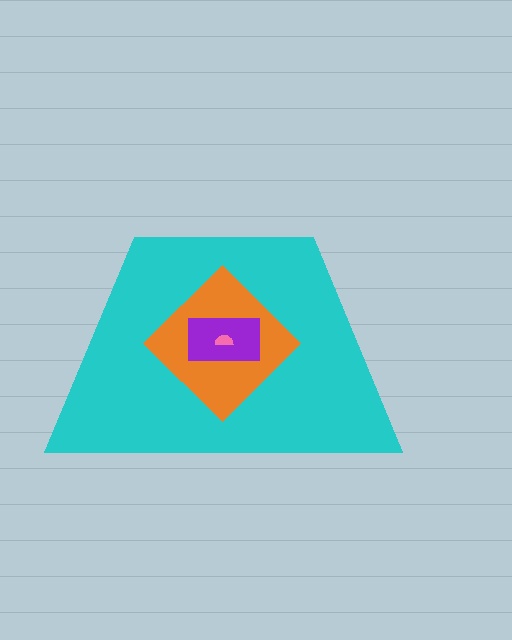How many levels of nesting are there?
4.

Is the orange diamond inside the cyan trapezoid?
Yes.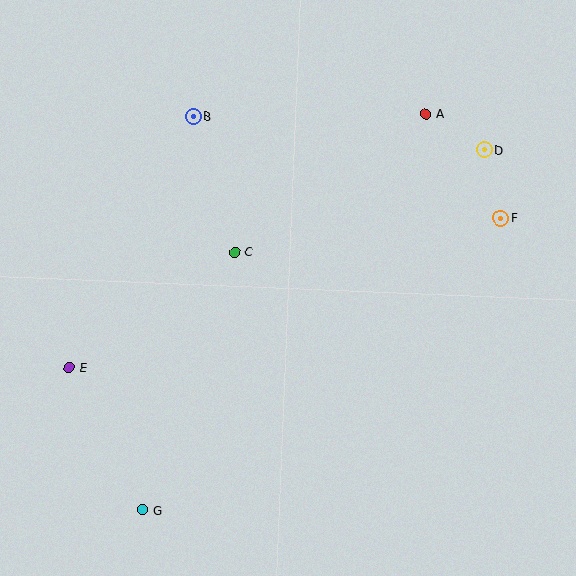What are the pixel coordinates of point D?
Point D is at (484, 150).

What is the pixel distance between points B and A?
The distance between B and A is 233 pixels.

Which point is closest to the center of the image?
Point C at (235, 252) is closest to the center.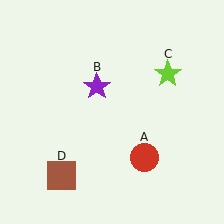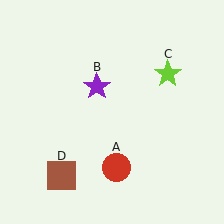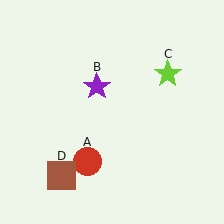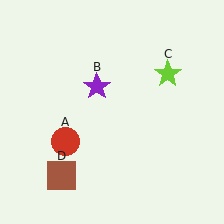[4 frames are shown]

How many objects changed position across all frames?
1 object changed position: red circle (object A).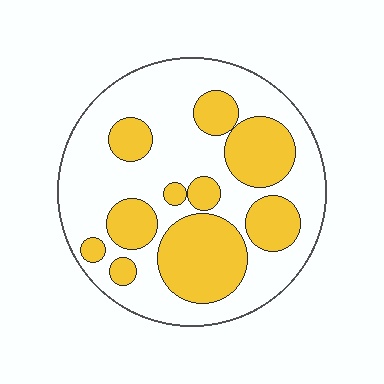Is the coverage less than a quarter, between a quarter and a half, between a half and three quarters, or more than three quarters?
Between a quarter and a half.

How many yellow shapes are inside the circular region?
10.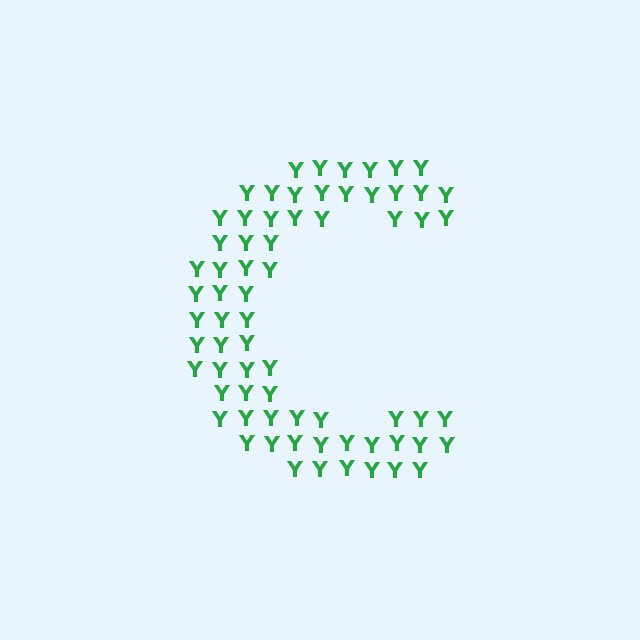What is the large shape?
The large shape is the letter C.